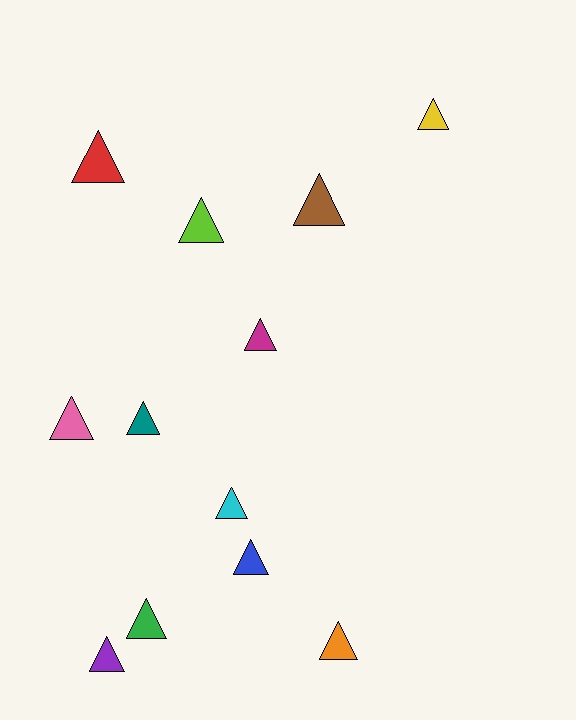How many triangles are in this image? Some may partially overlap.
There are 12 triangles.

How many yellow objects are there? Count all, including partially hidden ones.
There is 1 yellow object.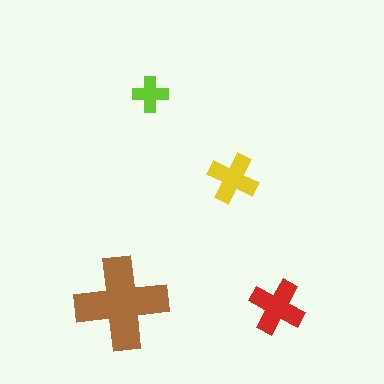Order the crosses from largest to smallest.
the brown one, the red one, the yellow one, the lime one.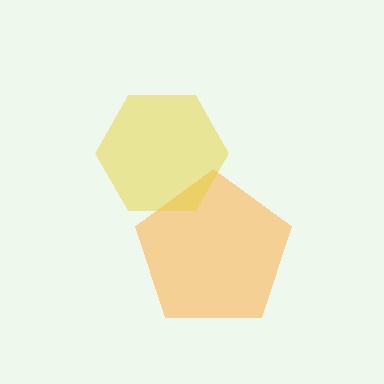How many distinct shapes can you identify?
There are 2 distinct shapes: an orange pentagon, a yellow hexagon.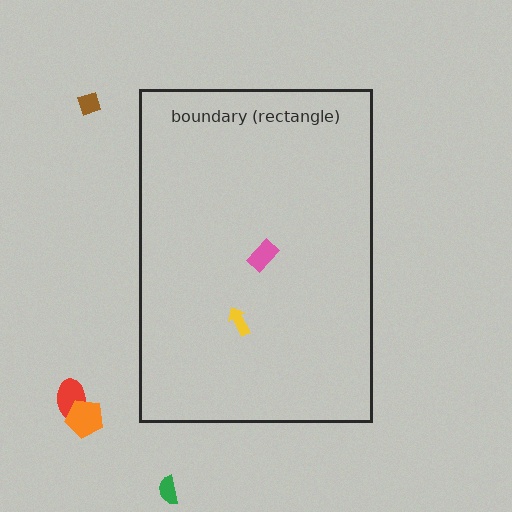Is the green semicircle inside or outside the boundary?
Outside.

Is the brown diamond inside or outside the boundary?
Outside.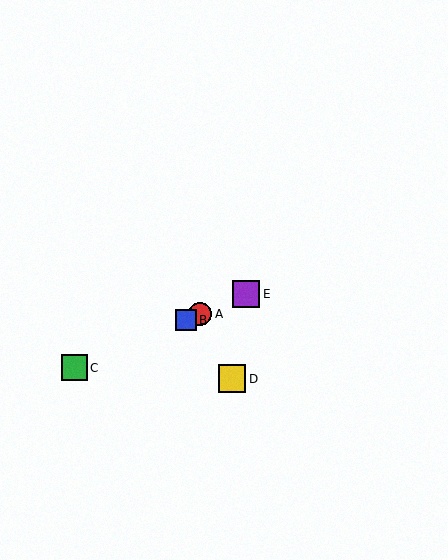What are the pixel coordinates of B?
Object B is at (186, 320).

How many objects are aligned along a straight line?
4 objects (A, B, C, E) are aligned along a straight line.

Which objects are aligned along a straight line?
Objects A, B, C, E are aligned along a straight line.